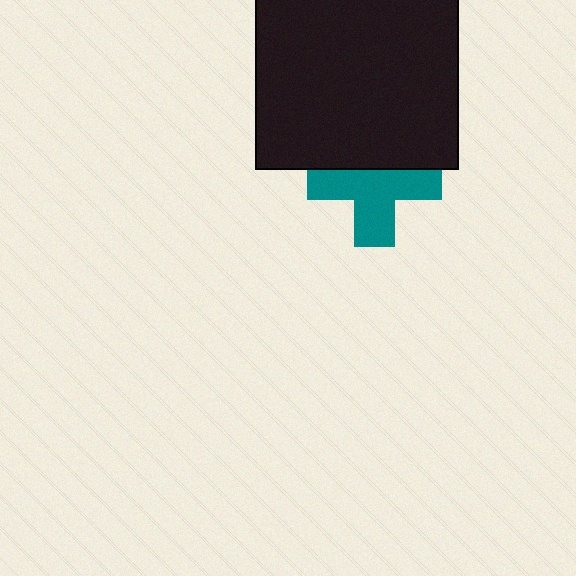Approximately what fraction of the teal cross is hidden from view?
Roughly 36% of the teal cross is hidden behind the black rectangle.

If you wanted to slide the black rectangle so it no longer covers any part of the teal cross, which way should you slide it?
Slide it up — that is the most direct way to separate the two shapes.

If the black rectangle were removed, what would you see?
You would see the complete teal cross.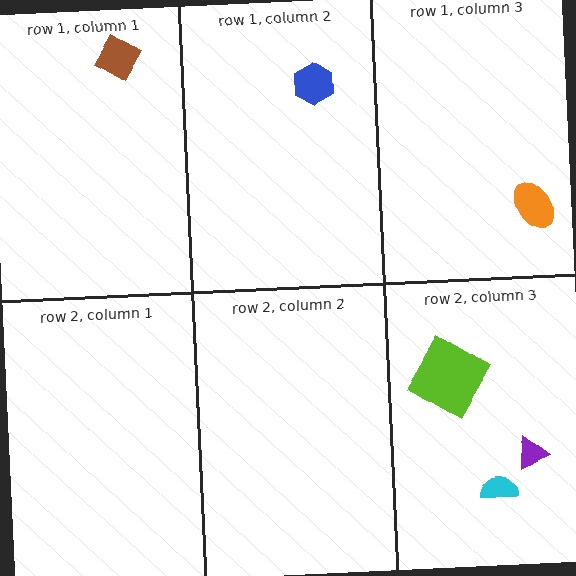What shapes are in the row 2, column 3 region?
The cyan semicircle, the lime diamond, the purple triangle.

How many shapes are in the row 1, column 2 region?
1.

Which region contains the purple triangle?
The row 2, column 3 region.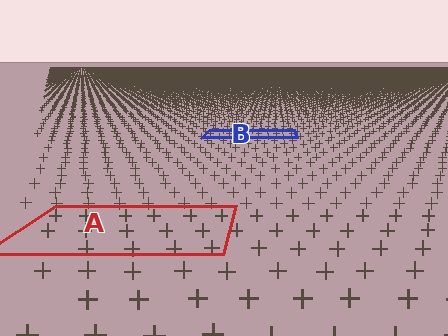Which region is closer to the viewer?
Region A is closer. The texture elements there are larger and more spread out.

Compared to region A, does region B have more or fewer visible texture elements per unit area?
Region B has more texture elements per unit area — they are packed more densely because it is farther away.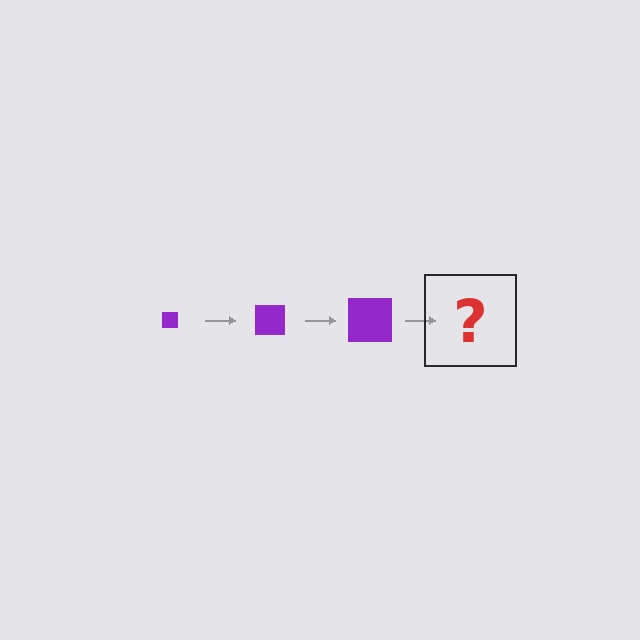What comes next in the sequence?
The next element should be a purple square, larger than the previous one.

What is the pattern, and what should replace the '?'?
The pattern is that the square gets progressively larger each step. The '?' should be a purple square, larger than the previous one.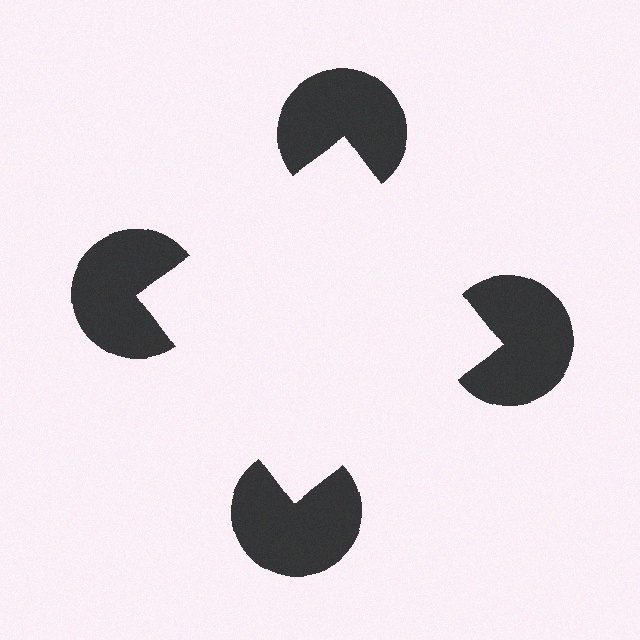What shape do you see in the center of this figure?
An illusory square — its edges are inferred from the aligned wedge cuts in the pac-man discs, not physically drawn.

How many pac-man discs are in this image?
There are 4 — one at each vertex of the illusory square.